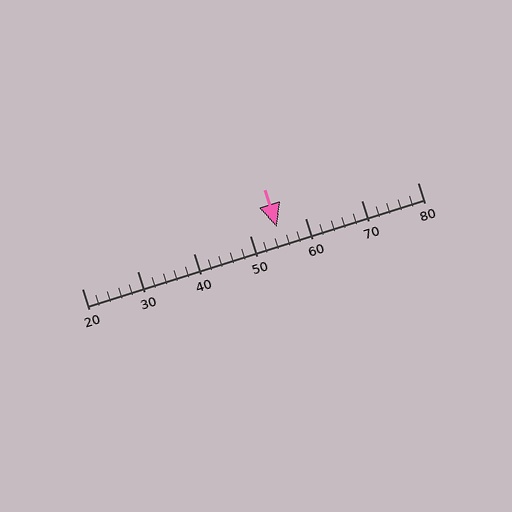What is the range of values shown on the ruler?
The ruler shows values from 20 to 80.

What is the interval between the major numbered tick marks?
The major tick marks are spaced 10 units apart.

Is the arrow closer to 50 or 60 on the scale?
The arrow is closer to 50.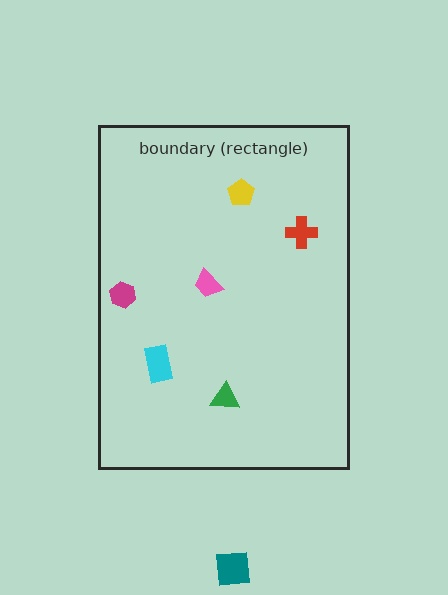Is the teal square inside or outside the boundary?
Outside.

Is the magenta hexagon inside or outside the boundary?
Inside.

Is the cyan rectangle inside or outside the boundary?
Inside.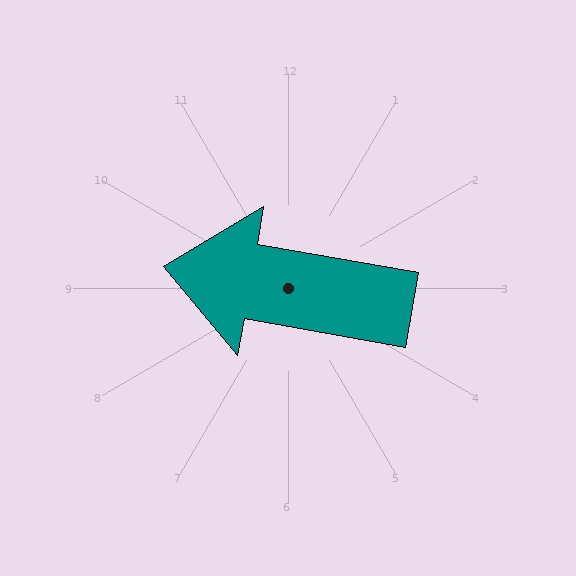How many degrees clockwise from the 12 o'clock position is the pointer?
Approximately 280 degrees.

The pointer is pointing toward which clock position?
Roughly 9 o'clock.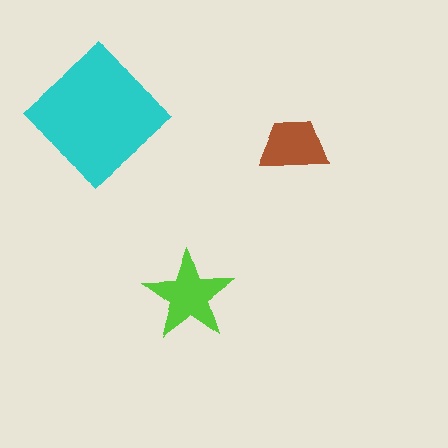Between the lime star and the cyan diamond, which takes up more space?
The cyan diamond.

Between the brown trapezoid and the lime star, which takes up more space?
The lime star.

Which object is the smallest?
The brown trapezoid.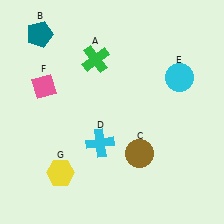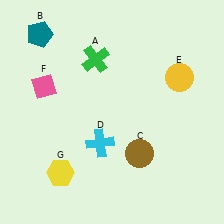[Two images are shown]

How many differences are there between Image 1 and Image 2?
There is 1 difference between the two images.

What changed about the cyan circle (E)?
In Image 1, E is cyan. In Image 2, it changed to yellow.